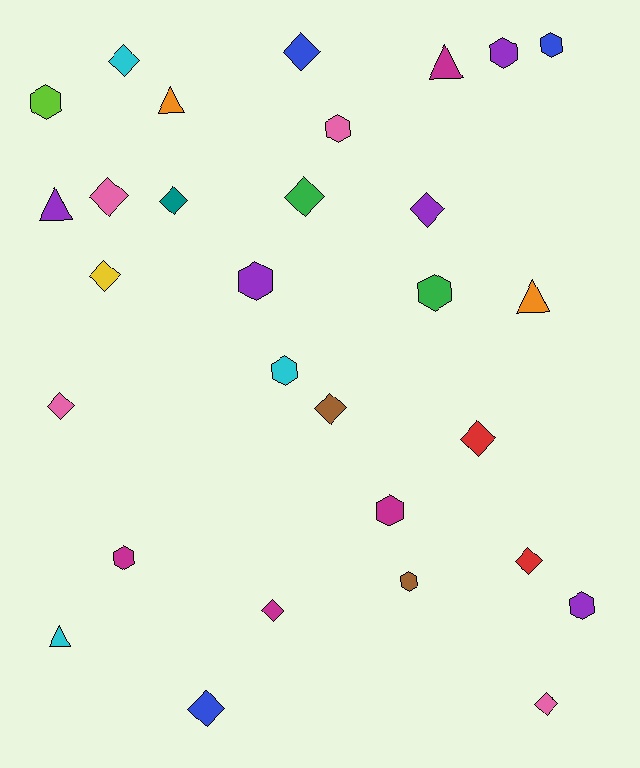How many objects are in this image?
There are 30 objects.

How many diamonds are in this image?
There are 14 diamonds.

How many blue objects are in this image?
There are 3 blue objects.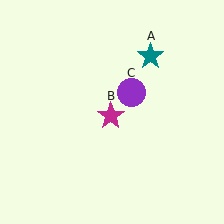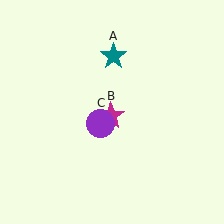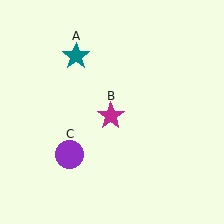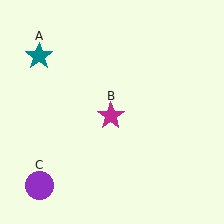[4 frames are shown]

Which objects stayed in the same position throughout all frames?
Magenta star (object B) remained stationary.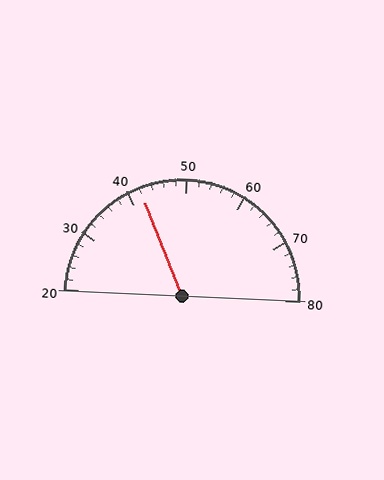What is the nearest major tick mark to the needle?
The nearest major tick mark is 40.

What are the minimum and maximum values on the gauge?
The gauge ranges from 20 to 80.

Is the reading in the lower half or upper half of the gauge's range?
The reading is in the lower half of the range (20 to 80).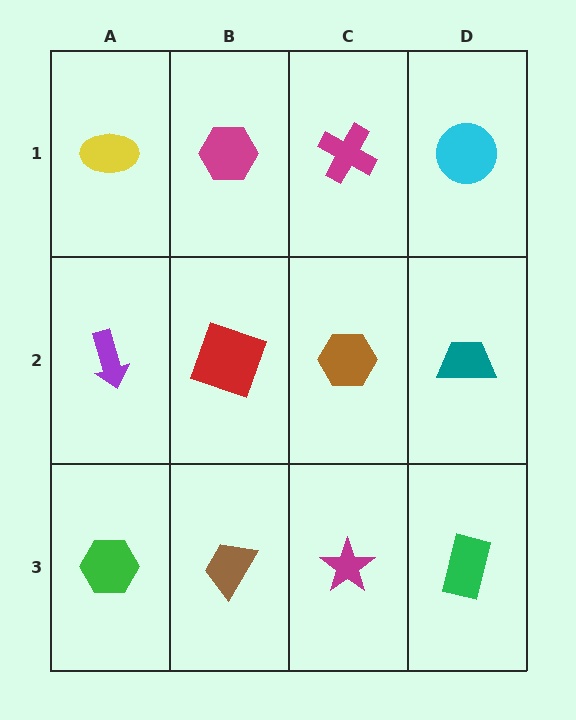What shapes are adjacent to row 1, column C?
A brown hexagon (row 2, column C), a magenta hexagon (row 1, column B), a cyan circle (row 1, column D).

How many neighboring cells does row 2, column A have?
3.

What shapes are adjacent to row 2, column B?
A magenta hexagon (row 1, column B), a brown trapezoid (row 3, column B), a purple arrow (row 2, column A), a brown hexagon (row 2, column C).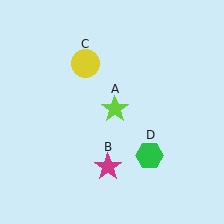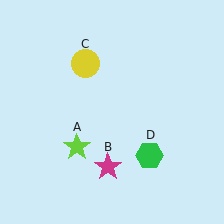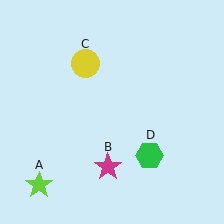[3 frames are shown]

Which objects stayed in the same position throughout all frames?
Magenta star (object B) and yellow circle (object C) and green hexagon (object D) remained stationary.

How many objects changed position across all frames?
1 object changed position: lime star (object A).